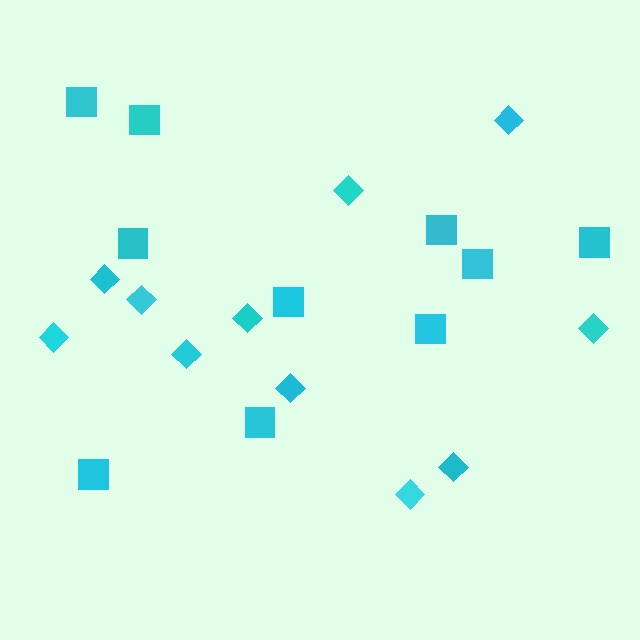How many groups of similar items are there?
There are 2 groups: one group of squares (10) and one group of diamonds (11).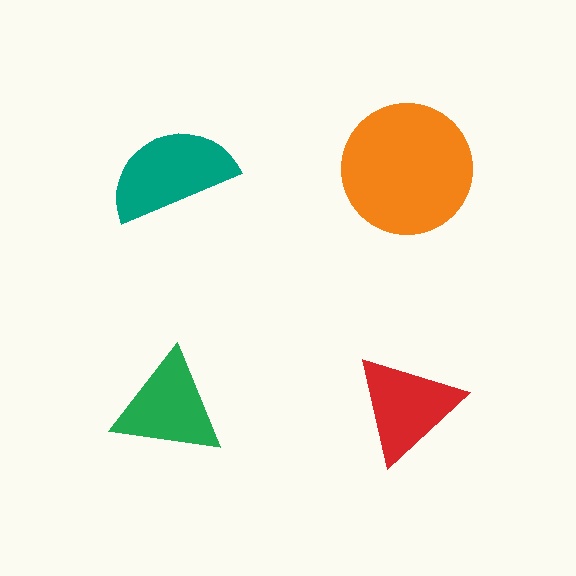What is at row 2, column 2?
A red triangle.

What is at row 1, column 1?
A teal semicircle.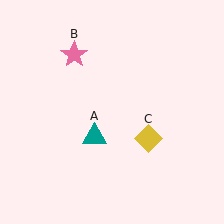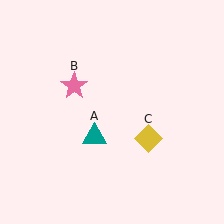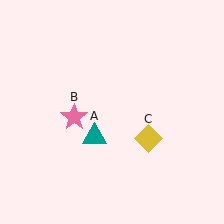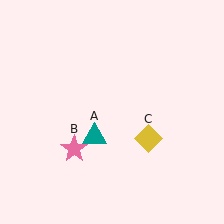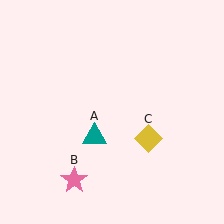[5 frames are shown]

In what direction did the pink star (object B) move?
The pink star (object B) moved down.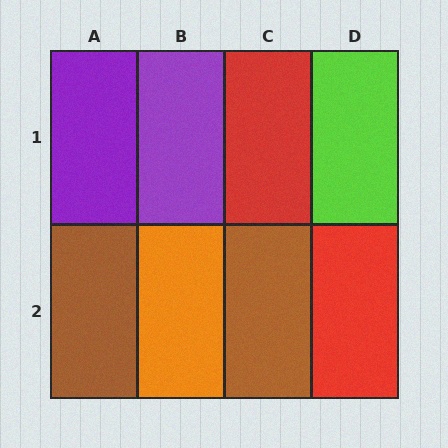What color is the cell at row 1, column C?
Red.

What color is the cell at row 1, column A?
Purple.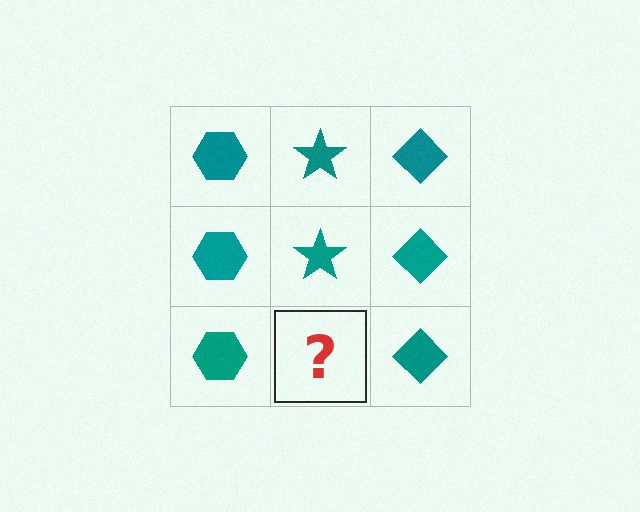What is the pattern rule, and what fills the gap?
The rule is that each column has a consistent shape. The gap should be filled with a teal star.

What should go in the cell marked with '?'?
The missing cell should contain a teal star.